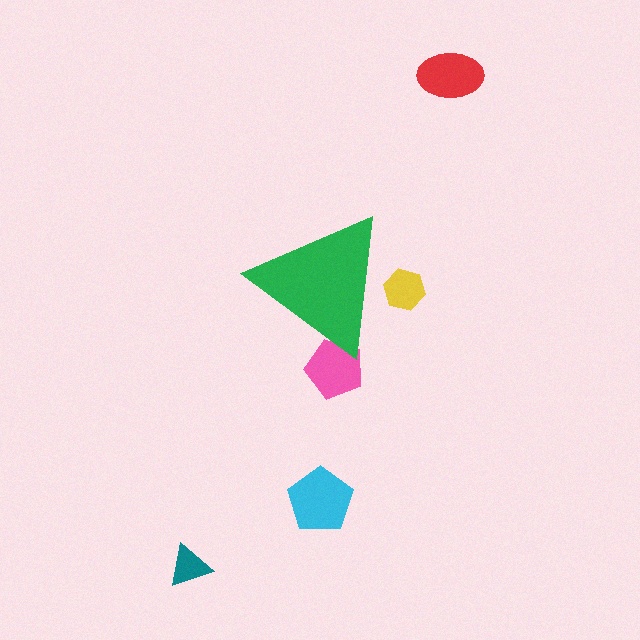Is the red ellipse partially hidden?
No, the red ellipse is fully visible.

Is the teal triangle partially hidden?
No, the teal triangle is fully visible.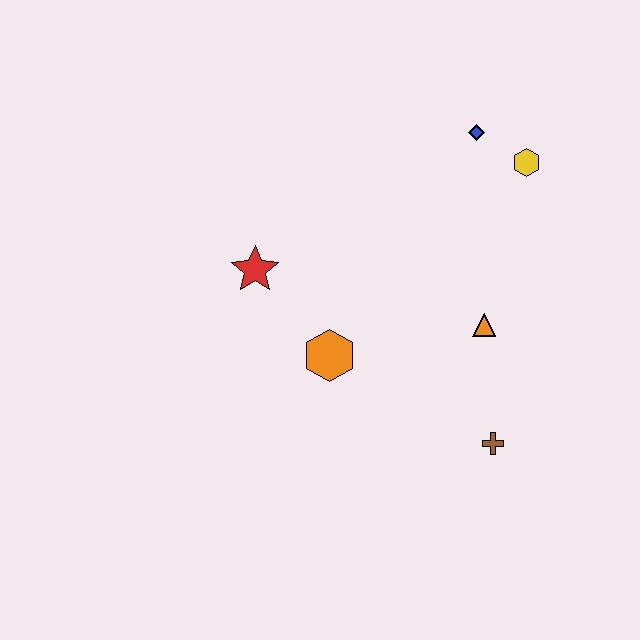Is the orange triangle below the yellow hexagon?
Yes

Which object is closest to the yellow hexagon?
The blue diamond is closest to the yellow hexagon.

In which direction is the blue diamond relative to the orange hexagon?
The blue diamond is above the orange hexagon.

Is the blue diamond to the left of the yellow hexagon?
Yes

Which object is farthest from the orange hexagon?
The yellow hexagon is farthest from the orange hexagon.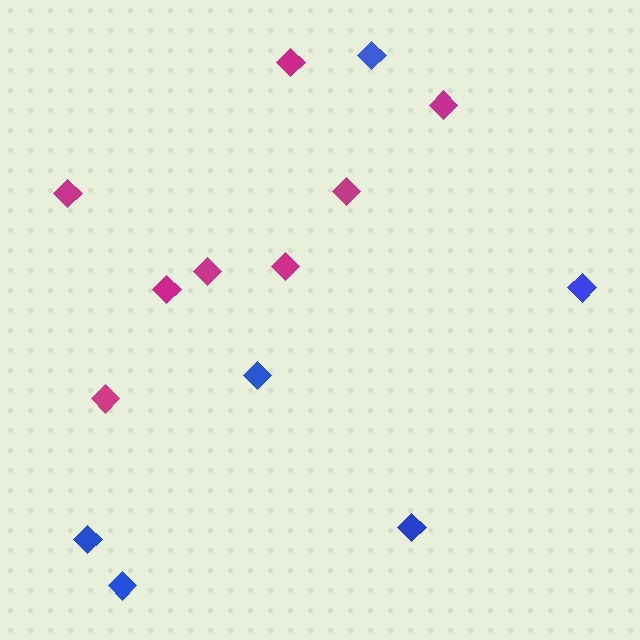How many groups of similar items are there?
There are 2 groups: one group of blue diamonds (6) and one group of magenta diamonds (8).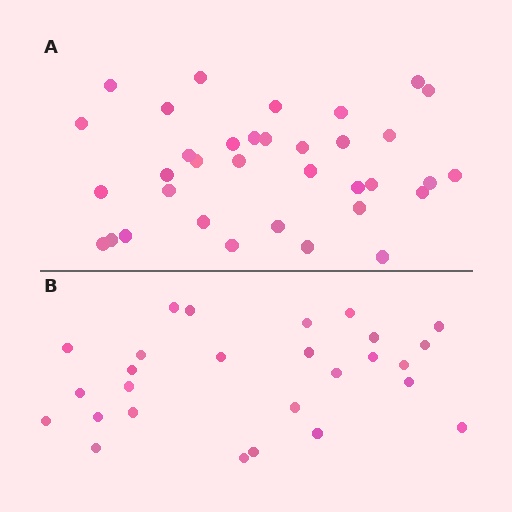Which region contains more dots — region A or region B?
Region A (the top region) has more dots.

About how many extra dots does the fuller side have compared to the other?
Region A has roughly 8 or so more dots than region B.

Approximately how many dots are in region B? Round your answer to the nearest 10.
About 30 dots. (The exact count is 27, which rounds to 30.)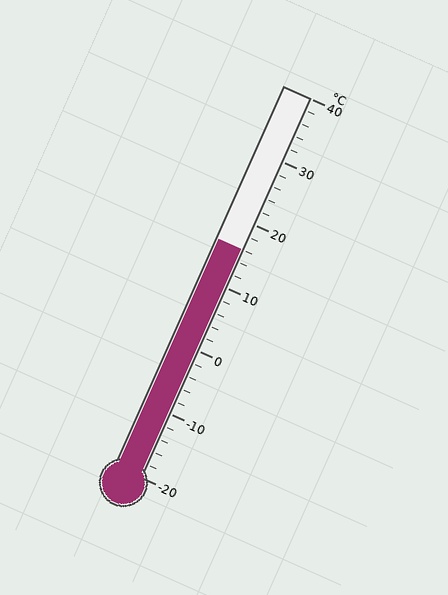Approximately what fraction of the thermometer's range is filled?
The thermometer is filled to approximately 60% of its range.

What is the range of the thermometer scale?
The thermometer scale ranges from -20°C to 40°C.